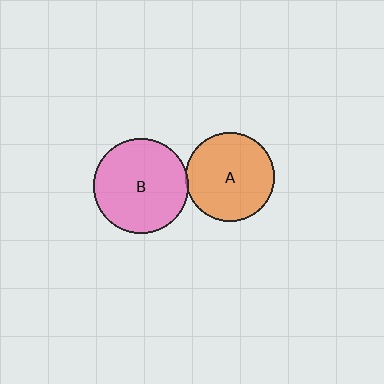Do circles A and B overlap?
Yes.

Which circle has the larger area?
Circle B (pink).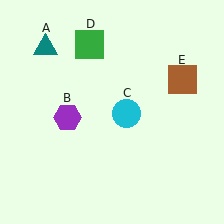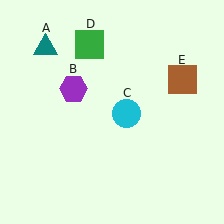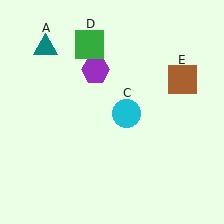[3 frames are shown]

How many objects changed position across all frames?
1 object changed position: purple hexagon (object B).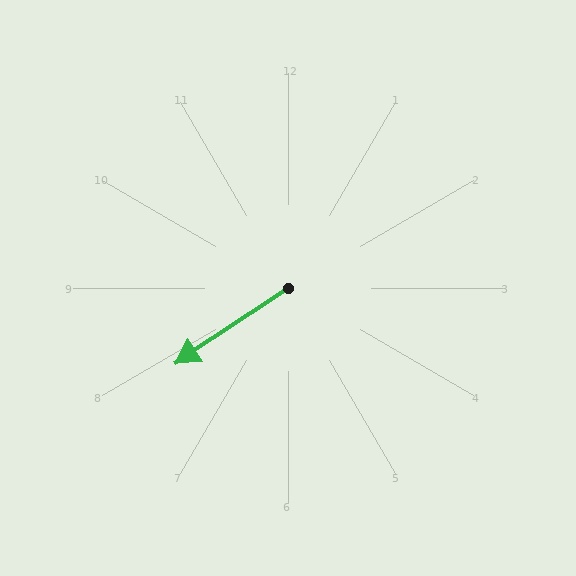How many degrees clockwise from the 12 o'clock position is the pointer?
Approximately 236 degrees.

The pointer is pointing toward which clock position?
Roughly 8 o'clock.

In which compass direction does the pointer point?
Southwest.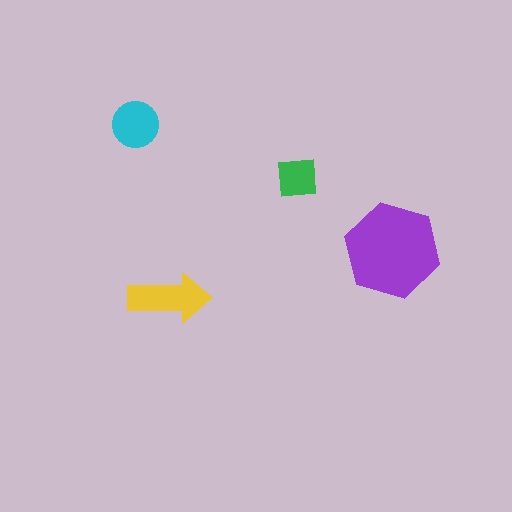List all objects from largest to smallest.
The purple hexagon, the yellow arrow, the cyan circle, the green square.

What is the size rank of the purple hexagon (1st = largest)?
1st.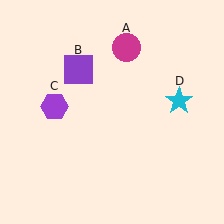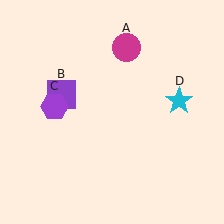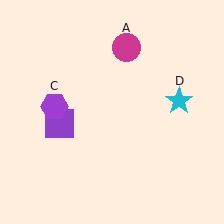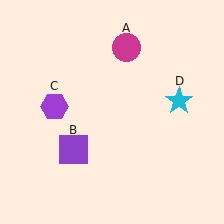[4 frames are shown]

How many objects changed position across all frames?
1 object changed position: purple square (object B).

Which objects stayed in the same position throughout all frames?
Magenta circle (object A) and purple hexagon (object C) and cyan star (object D) remained stationary.